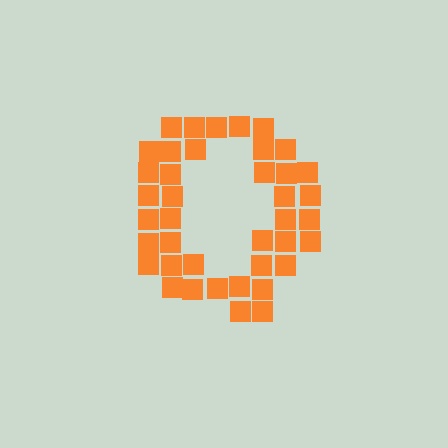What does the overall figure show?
The overall figure shows the letter Q.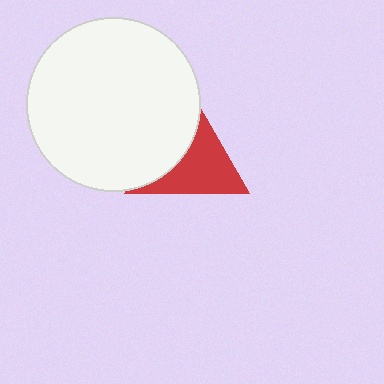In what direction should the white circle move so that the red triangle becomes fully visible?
The white circle should move left. That is the shortest direction to clear the overlap and leave the red triangle fully visible.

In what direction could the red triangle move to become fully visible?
The red triangle could move right. That would shift it out from behind the white circle entirely.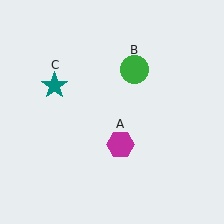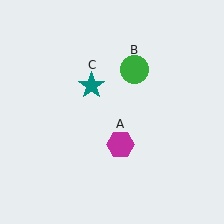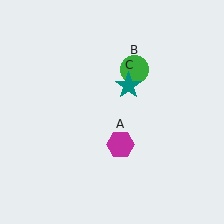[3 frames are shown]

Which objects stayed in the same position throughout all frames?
Magenta hexagon (object A) and green circle (object B) remained stationary.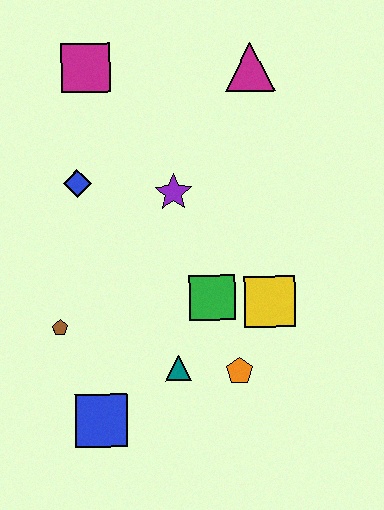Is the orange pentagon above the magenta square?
No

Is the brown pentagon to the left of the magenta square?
Yes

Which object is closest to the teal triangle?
The orange pentagon is closest to the teal triangle.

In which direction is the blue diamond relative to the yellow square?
The blue diamond is to the left of the yellow square.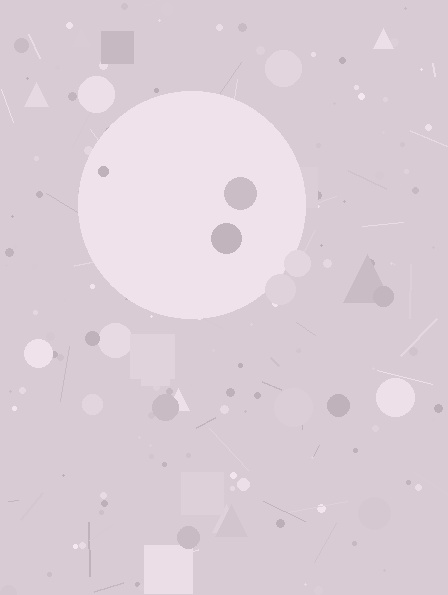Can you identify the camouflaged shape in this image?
The camouflaged shape is a circle.